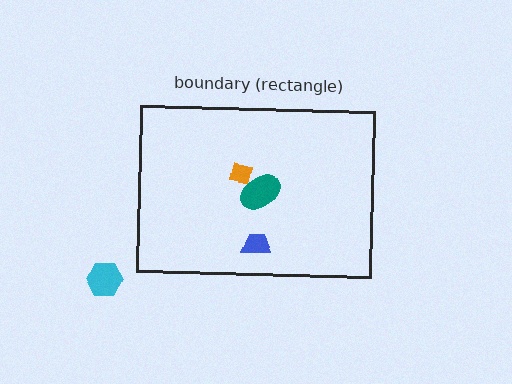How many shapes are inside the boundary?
3 inside, 1 outside.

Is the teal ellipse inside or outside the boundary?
Inside.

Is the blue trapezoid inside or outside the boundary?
Inside.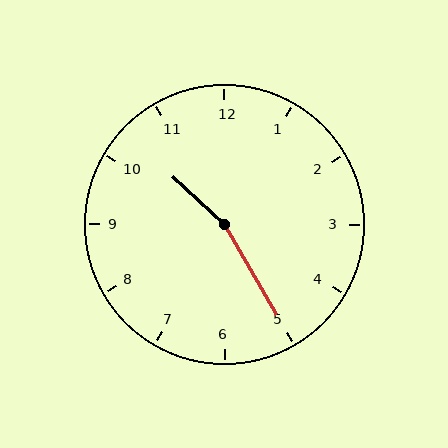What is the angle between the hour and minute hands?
Approximately 162 degrees.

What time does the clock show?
10:25.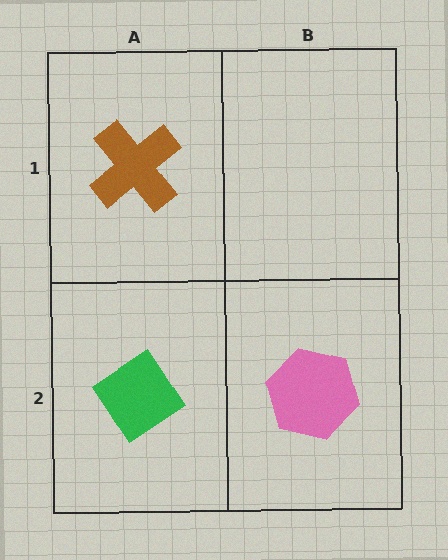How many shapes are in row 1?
1 shape.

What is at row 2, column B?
A pink hexagon.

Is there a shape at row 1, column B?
No, that cell is empty.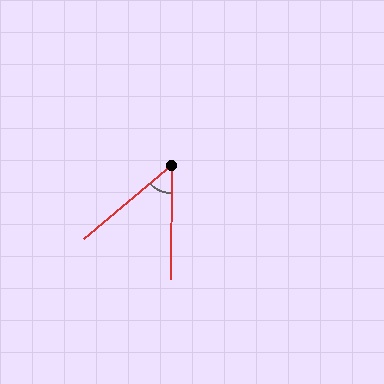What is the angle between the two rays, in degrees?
Approximately 49 degrees.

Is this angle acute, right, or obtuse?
It is acute.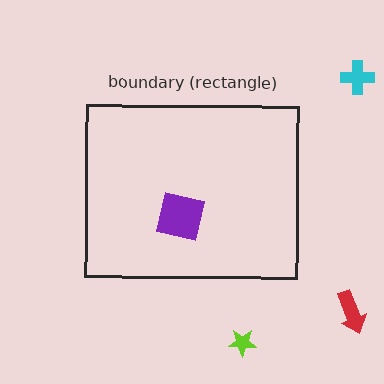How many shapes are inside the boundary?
1 inside, 3 outside.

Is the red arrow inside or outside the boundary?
Outside.